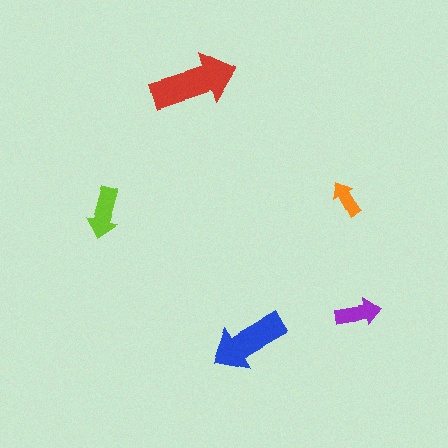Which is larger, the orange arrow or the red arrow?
The red one.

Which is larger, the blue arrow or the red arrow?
The red one.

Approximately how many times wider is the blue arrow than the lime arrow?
About 1.5 times wider.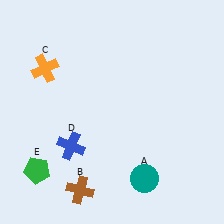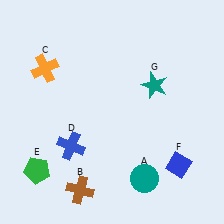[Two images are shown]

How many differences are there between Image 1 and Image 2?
There are 2 differences between the two images.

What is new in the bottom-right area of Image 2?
A blue diamond (F) was added in the bottom-right area of Image 2.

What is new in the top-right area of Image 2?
A teal star (G) was added in the top-right area of Image 2.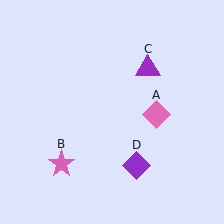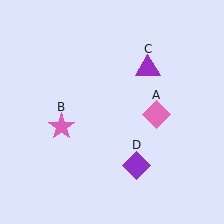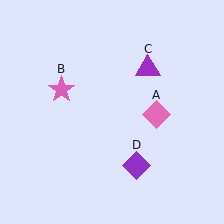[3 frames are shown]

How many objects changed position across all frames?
1 object changed position: pink star (object B).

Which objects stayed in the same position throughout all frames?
Pink diamond (object A) and purple triangle (object C) and purple diamond (object D) remained stationary.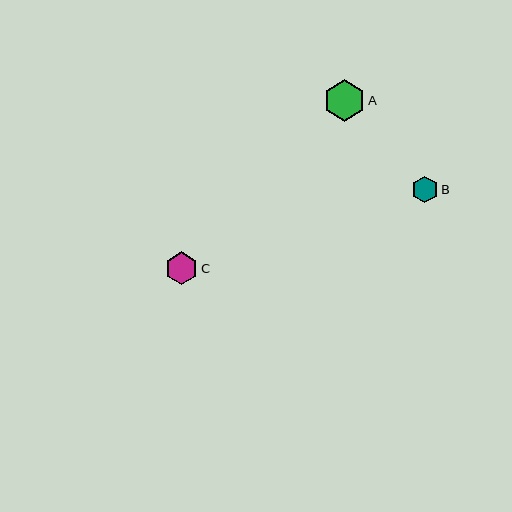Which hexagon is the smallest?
Hexagon B is the smallest with a size of approximately 27 pixels.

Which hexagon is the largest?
Hexagon A is the largest with a size of approximately 41 pixels.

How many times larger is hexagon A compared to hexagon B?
Hexagon A is approximately 1.6 times the size of hexagon B.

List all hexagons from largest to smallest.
From largest to smallest: A, C, B.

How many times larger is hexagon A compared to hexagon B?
Hexagon A is approximately 1.6 times the size of hexagon B.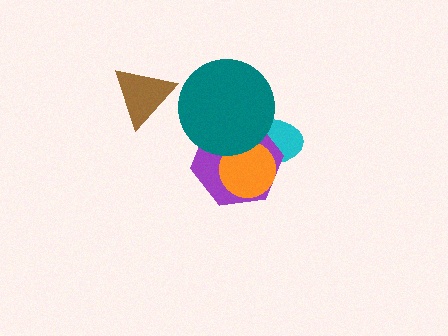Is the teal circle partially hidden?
No, no other shape covers it.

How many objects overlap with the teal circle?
3 objects overlap with the teal circle.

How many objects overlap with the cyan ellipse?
3 objects overlap with the cyan ellipse.